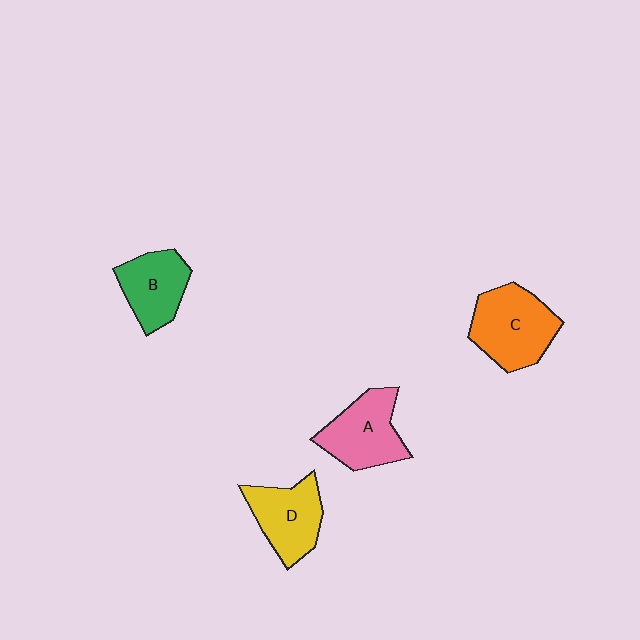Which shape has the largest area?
Shape C (orange).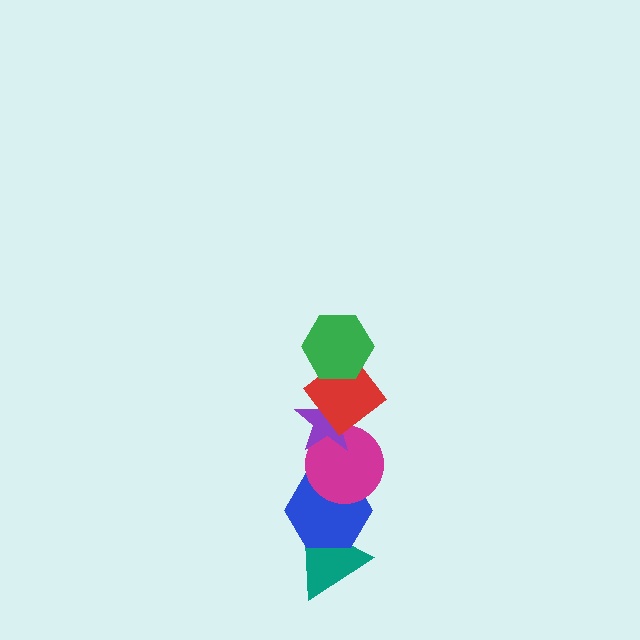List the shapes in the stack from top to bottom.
From top to bottom: the green hexagon, the red diamond, the purple star, the magenta circle, the blue hexagon, the teal triangle.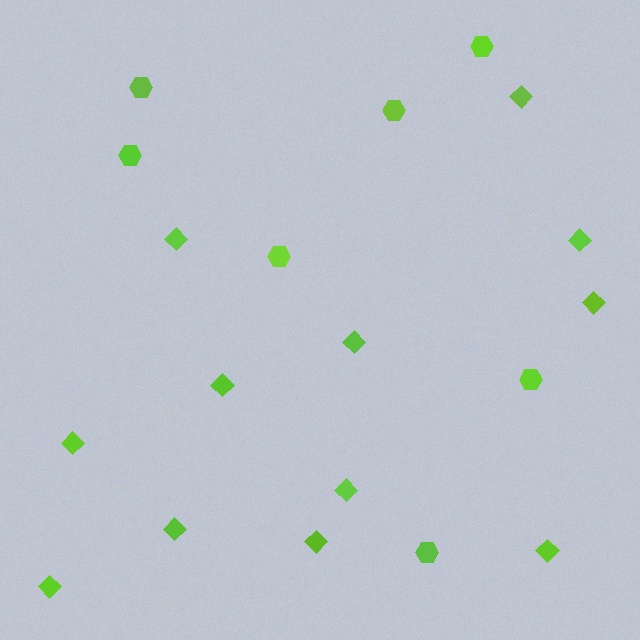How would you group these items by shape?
There are 2 groups: one group of hexagons (7) and one group of diamonds (12).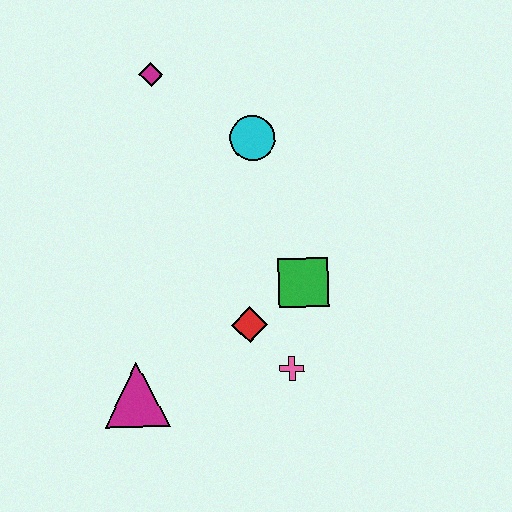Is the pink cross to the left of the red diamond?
No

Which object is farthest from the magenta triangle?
The magenta diamond is farthest from the magenta triangle.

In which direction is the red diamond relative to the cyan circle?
The red diamond is below the cyan circle.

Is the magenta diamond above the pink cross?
Yes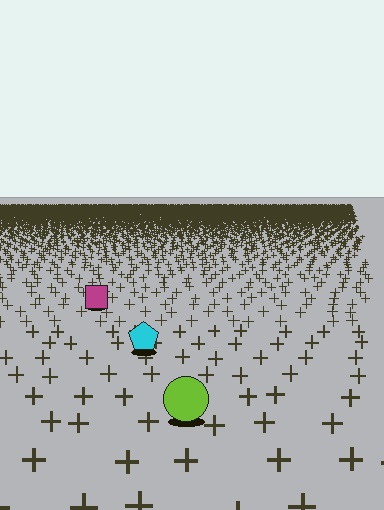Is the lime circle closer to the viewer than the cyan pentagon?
Yes. The lime circle is closer — you can tell from the texture gradient: the ground texture is coarser near it.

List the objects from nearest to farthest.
From nearest to farthest: the lime circle, the cyan pentagon, the magenta square.